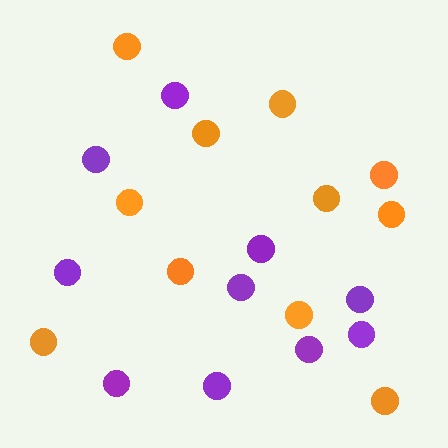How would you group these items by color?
There are 2 groups: one group of purple circles (10) and one group of orange circles (11).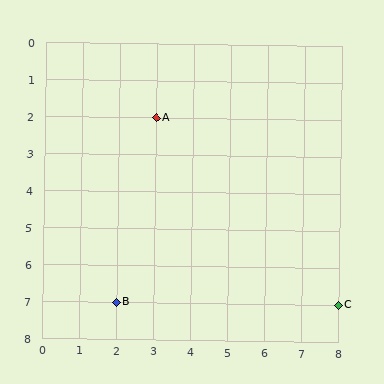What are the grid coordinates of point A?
Point A is at grid coordinates (3, 2).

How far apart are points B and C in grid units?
Points B and C are 6 columns apart.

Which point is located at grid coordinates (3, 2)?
Point A is at (3, 2).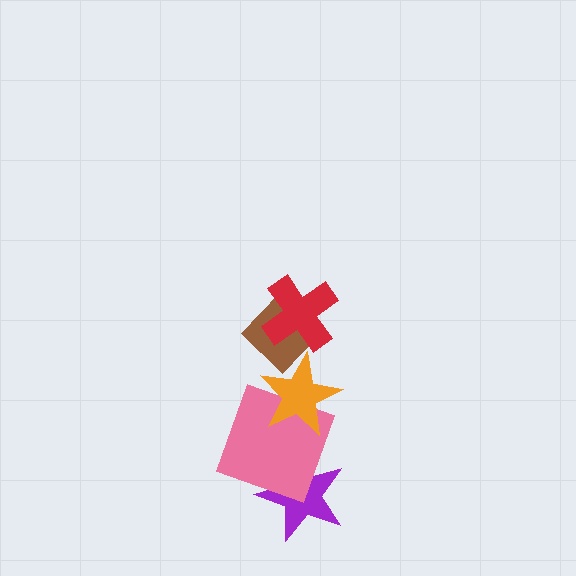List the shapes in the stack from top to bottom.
From top to bottom: the red cross, the brown diamond, the orange star, the pink square, the purple star.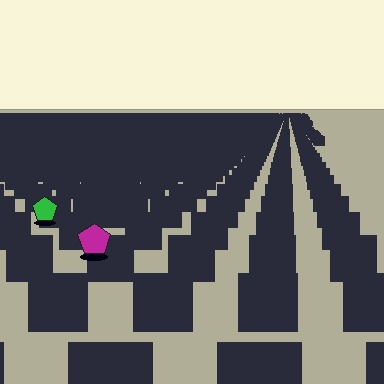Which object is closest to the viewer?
The magenta pentagon is closest. The texture marks near it are larger and more spread out.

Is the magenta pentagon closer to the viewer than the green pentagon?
Yes. The magenta pentagon is closer — you can tell from the texture gradient: the ground texture is coarser near it.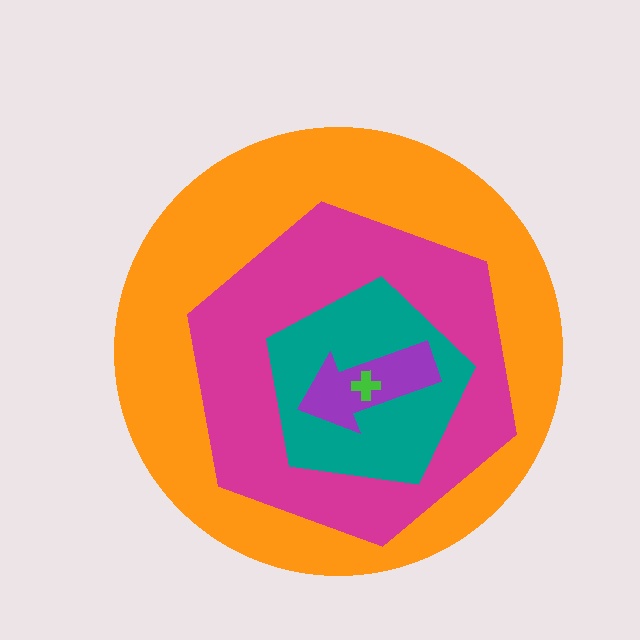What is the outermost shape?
The orange circle.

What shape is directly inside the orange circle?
The magenta hexagon.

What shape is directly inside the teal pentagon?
The purple arrow.